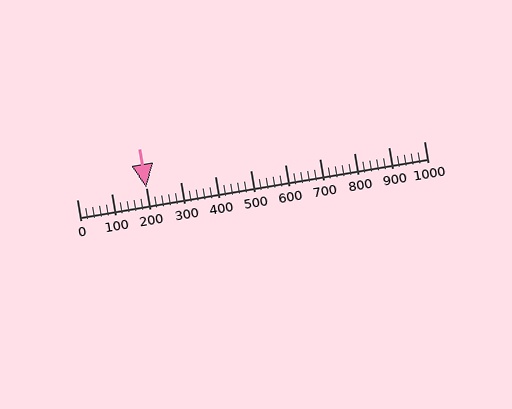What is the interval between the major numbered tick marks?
The major tick marks are spaced 100 units apart.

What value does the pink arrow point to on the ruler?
The pink arrow points to approximately 200.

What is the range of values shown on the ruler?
The ruler shows values from 0 to 1000.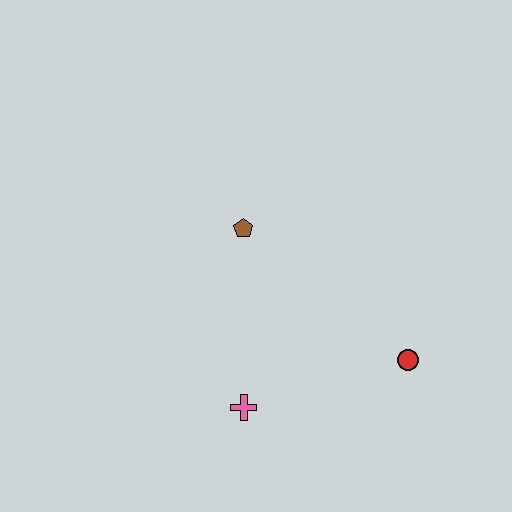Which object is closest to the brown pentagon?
The pink cross is closest to the brown pentagon.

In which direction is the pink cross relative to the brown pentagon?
The pink cross is below the brown pentagon.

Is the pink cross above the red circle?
No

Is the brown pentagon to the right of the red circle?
No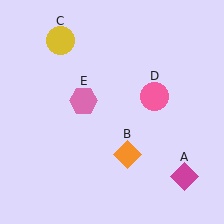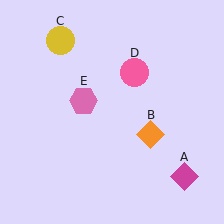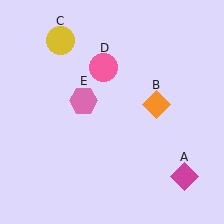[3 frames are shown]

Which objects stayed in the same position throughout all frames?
Magenta diamond (object A) and yellow circle (object C) and pink hexagon (object E) remained stationary.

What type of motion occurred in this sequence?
The orange diamond (object B), pink circle (object D) rotated counterclockwise around the center of the scene.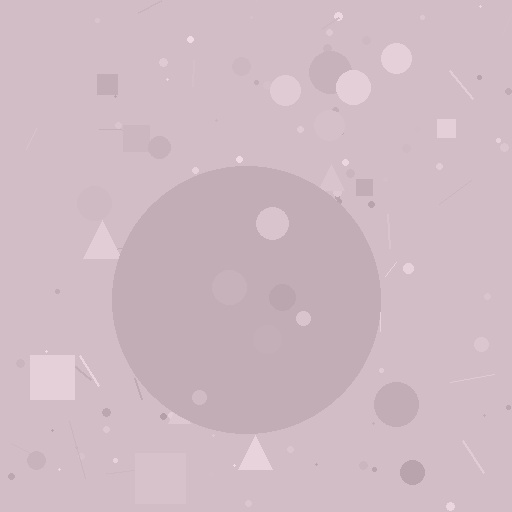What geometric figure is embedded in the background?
A circle is embedded in the background.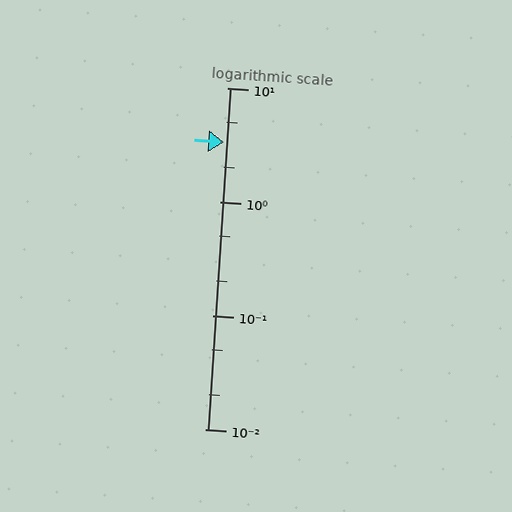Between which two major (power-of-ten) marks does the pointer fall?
The pointer is between 1 and 10.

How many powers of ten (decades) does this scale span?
The scale spans 3 decades, from 0.01 to 10.